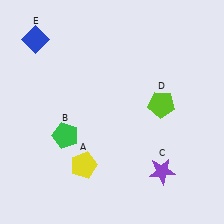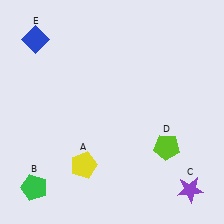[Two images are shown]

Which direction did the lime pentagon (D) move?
The lime pentagon (D) moved down.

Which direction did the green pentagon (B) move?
The green pentagon (B) moved down.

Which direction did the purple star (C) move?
The purple star (C) moved right.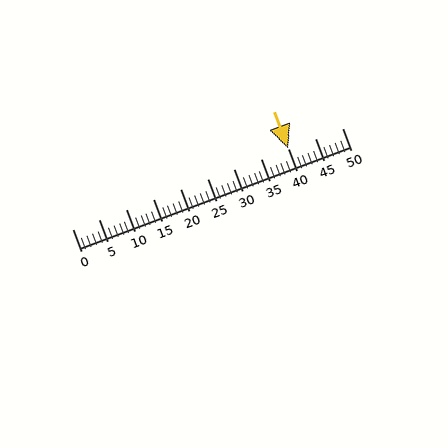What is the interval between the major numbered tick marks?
The major tick marks are spaced 5 units apart.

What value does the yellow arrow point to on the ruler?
The yellow arrow points to approximately 40.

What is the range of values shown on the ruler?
The ruler shows values from 0 to 50.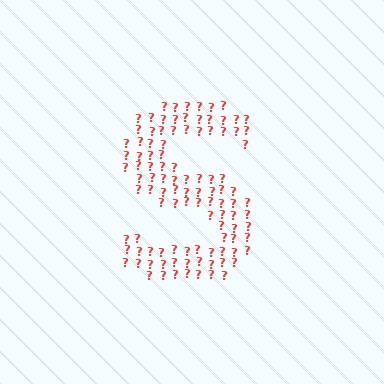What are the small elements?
The small elements are question marks.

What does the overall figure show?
The overall figure shows the letter S.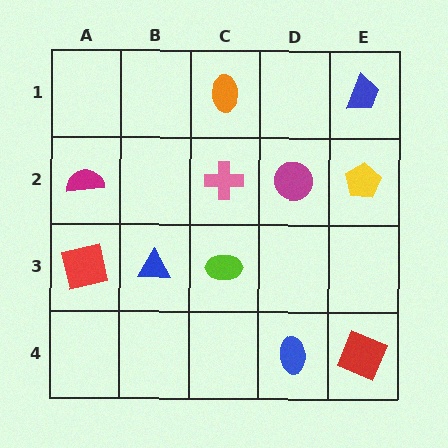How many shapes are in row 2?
4 shapes.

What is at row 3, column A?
A red square.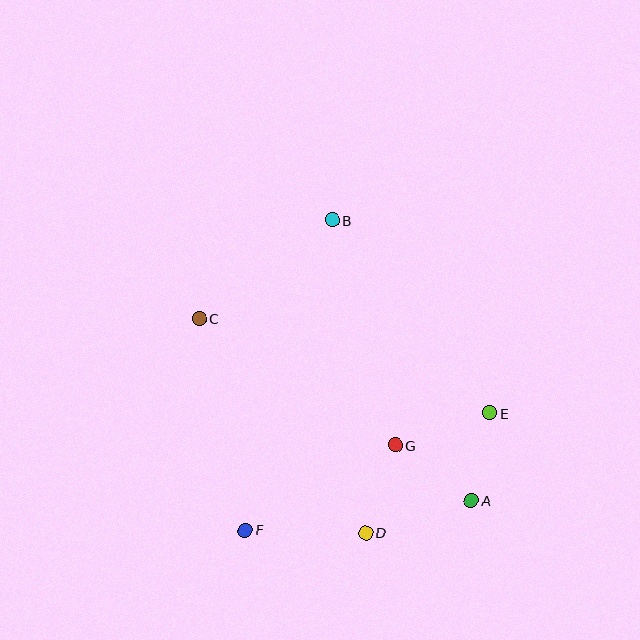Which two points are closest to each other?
Points A and E are closest to each other.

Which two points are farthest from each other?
Points A and C are farthest from each other.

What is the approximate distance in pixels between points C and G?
The distance between C and G is approximately 233 pixels.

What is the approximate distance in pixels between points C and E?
The distance between C and E is approximately 306 pixels.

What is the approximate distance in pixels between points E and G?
The distance between E and G is approximately 100 pixels.